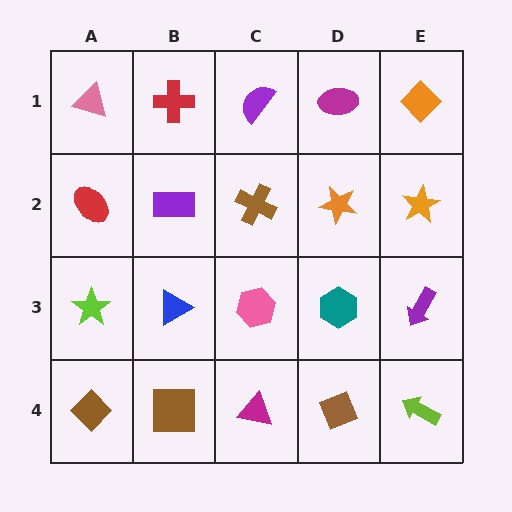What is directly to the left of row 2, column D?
A brown cross.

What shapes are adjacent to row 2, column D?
A magenta ellipse (row 1, column D), a teal hexagon (row 3, column D), a brown cross (row 2, column C), an orange star (row 2, column E).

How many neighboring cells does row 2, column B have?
4.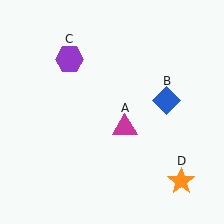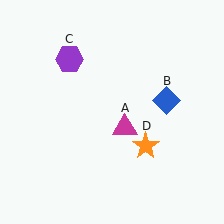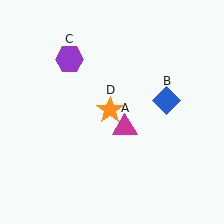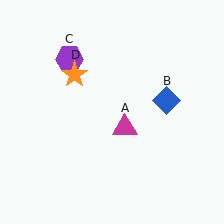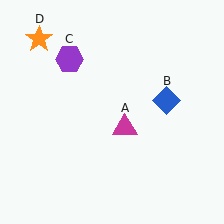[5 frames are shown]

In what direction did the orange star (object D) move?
The orange star (object D) moved up and to the left.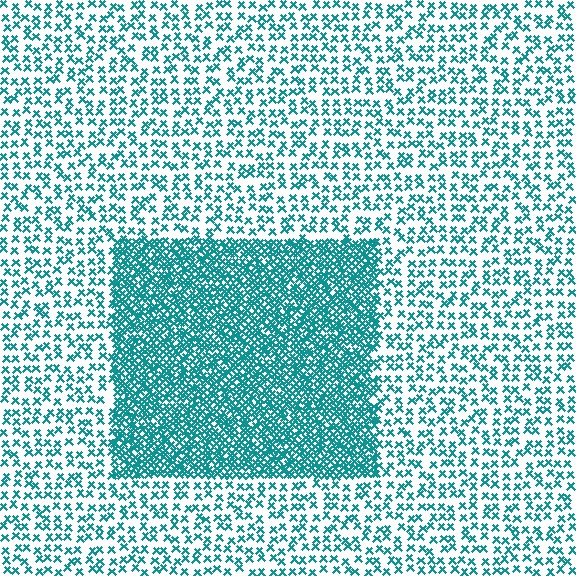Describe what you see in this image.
The image contains small teal elements arranged at two different densities. A rectangle-shaped region is visible where the elements are more densely packed than the surrounding area.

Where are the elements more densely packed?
The elements are more densely packed inside the rectangle boundary.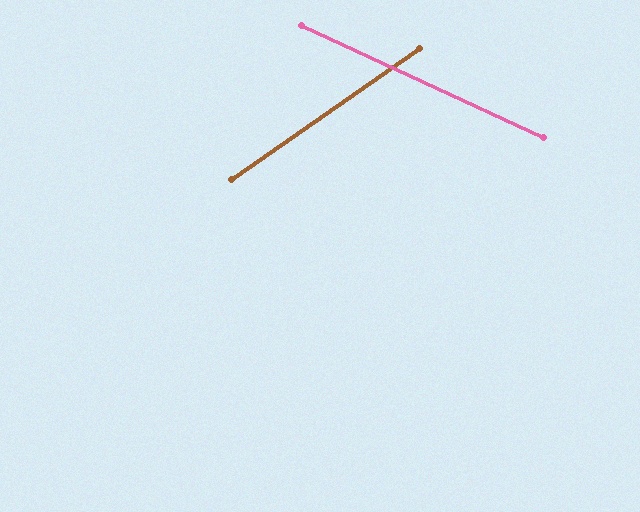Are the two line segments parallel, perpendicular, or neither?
Neither parallel nor perpendicular — they differ by about 60°.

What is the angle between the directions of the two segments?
Approximately 60 degrees.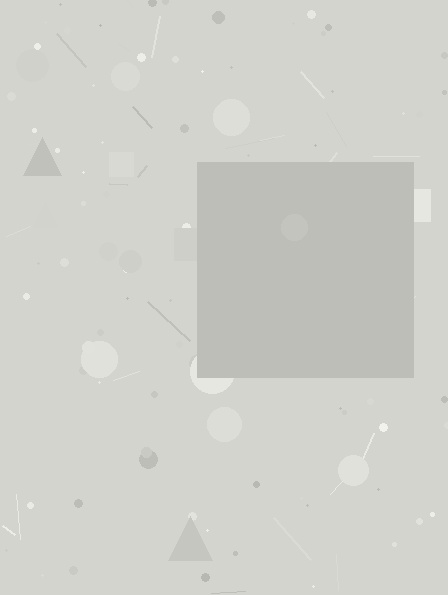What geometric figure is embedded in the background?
A square is embedded in the background.